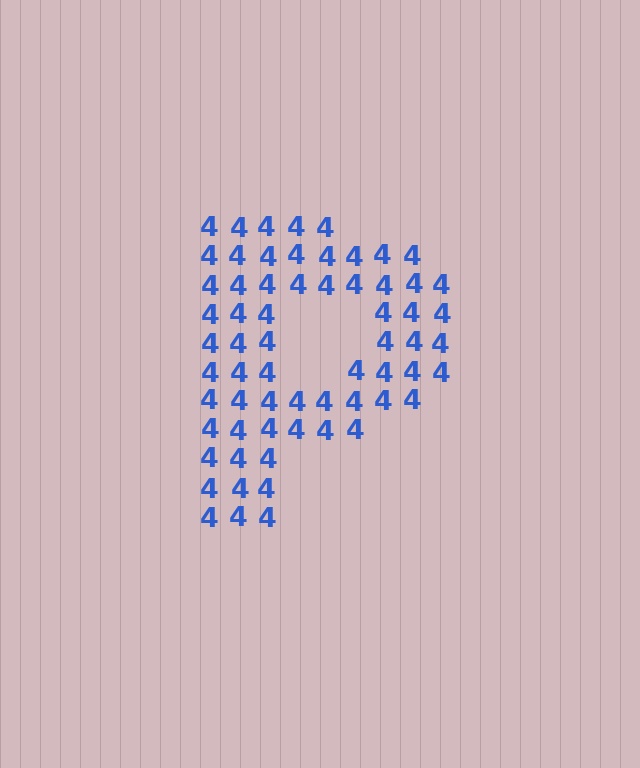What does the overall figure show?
The overall figure shows the letter P.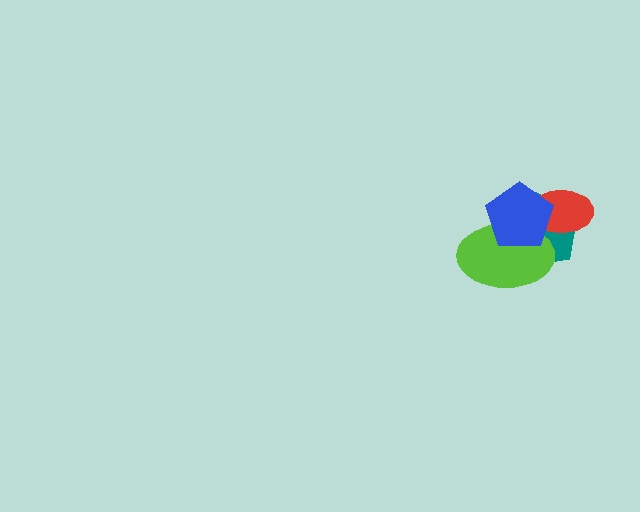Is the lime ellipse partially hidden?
Yes, it is partially covered by another shape.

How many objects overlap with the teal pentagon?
3 objects overlap with the teal pentagon.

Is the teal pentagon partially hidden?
Yes, it is partially covered by another shape.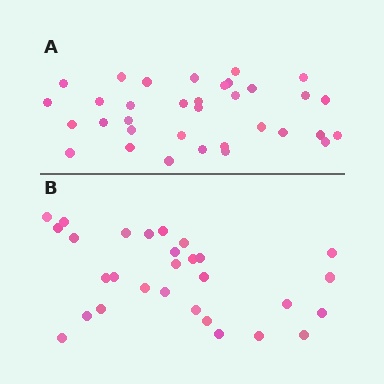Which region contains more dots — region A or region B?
Region A (the top region) has more dots.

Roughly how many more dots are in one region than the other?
Region A has about 5 more dots than region B.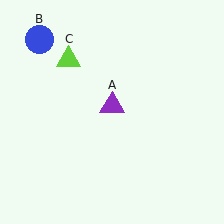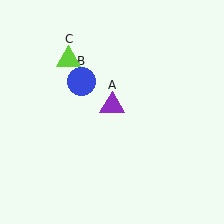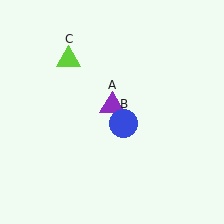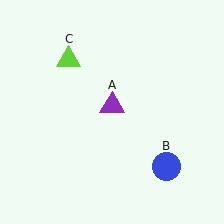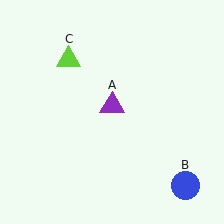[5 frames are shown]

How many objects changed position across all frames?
1 object changed position: blue circle (object B).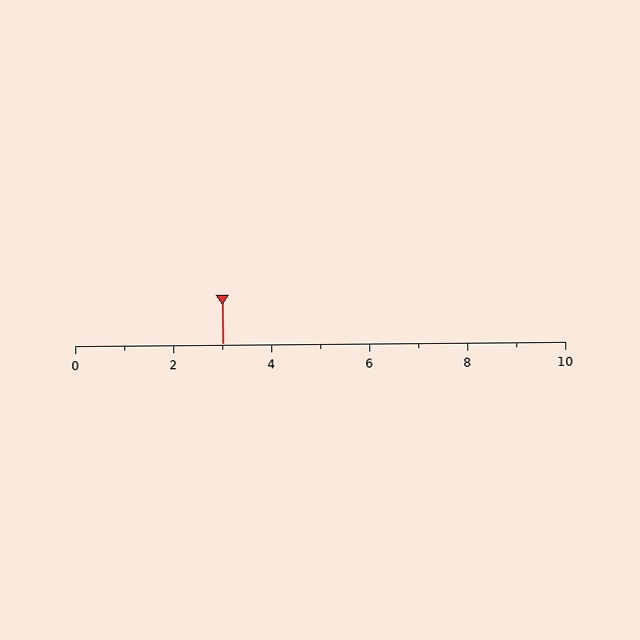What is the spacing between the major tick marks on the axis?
The major ticks are spaced 2 apart.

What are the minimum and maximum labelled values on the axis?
The axis runs from 0 to 10.